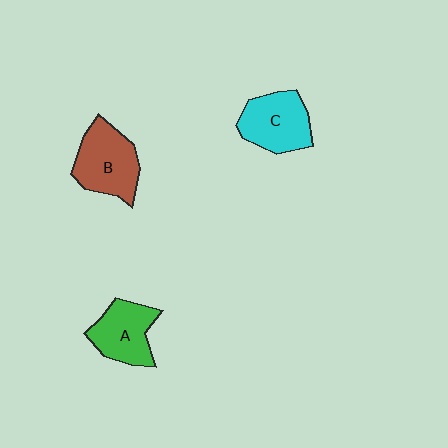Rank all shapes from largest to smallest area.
From largest to smallest: B (brown), C (cyan), A (green).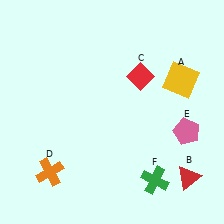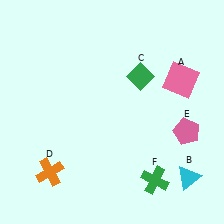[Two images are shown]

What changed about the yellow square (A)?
In Image 1, A is yellow. In Image 2, it changed to pink.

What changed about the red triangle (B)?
In Image 1, B is red. In Image 2, it changed to cyan.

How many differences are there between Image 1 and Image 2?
There are 3 differences between the two images.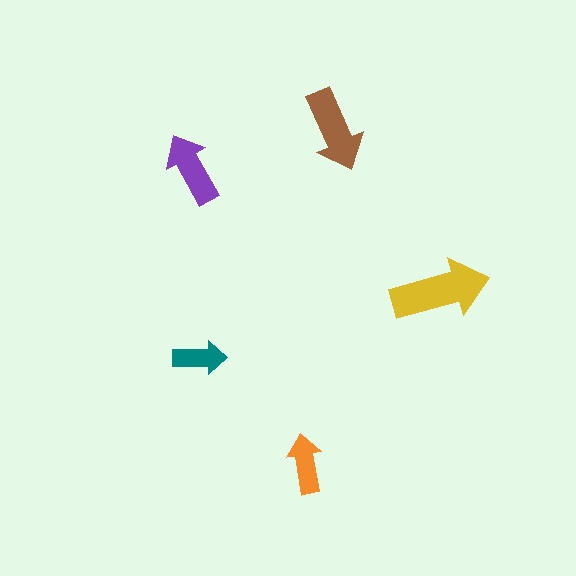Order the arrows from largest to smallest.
the yellow one, the brown one, the purple one, the orange one, the teal one.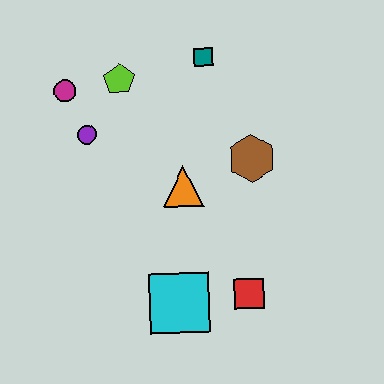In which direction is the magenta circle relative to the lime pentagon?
The magenta circle is to the left of the lime pentagon.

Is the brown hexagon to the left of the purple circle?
No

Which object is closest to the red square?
The cyan square is closest to the red square.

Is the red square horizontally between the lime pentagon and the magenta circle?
No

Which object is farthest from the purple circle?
The red square is farthest from the purple circle.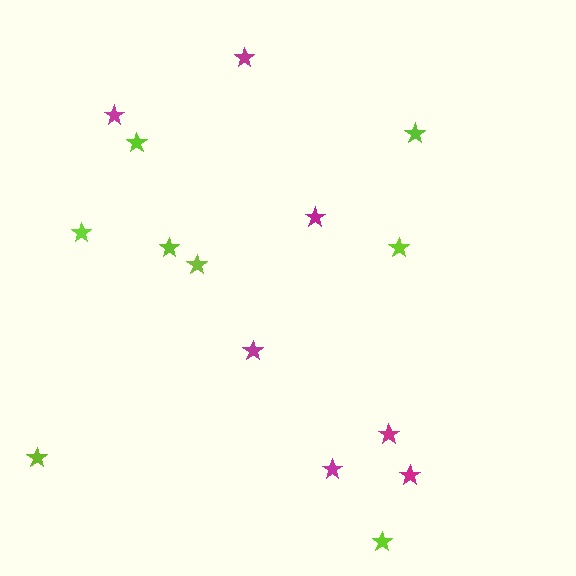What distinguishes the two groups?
There are 2 groups: one group of lime stars (8) and one group of magenta stars (7).